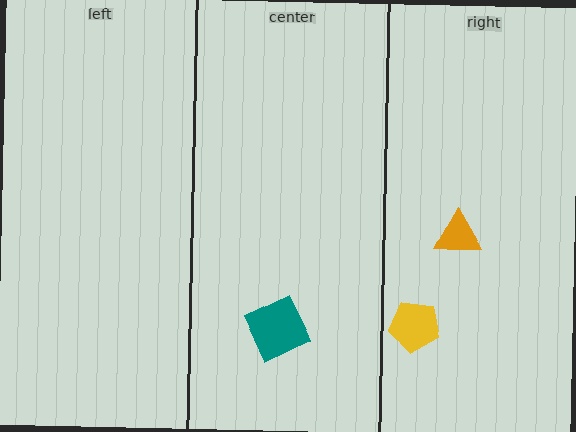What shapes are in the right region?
The yellow pentagon, the orange triangle.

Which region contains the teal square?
The center region.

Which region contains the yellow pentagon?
The right region.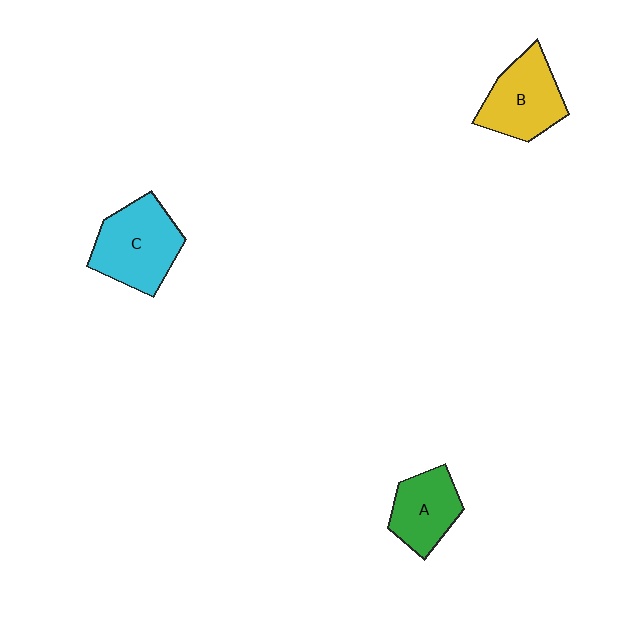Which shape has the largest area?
Shape C (cyan).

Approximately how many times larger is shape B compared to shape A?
Approximately 1.2 times.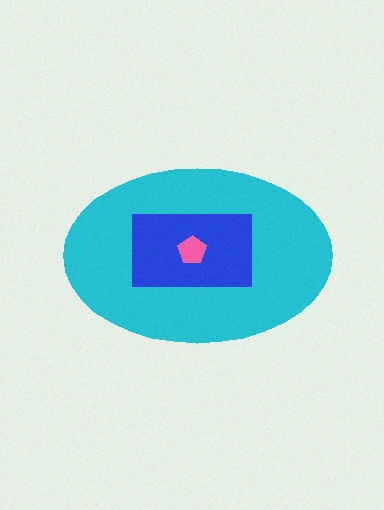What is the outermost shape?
The cyan ellipse.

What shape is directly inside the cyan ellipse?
The blue rectangle.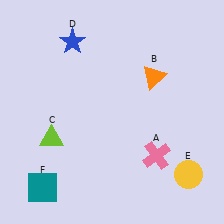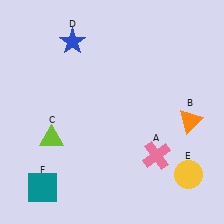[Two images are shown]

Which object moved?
The orange triangle (B) moved down.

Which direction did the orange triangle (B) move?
The orange triangle (B) moved down.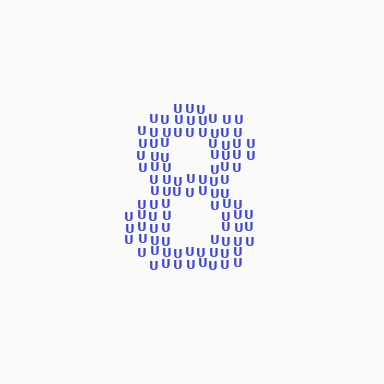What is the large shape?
The large shape is the digit 8.